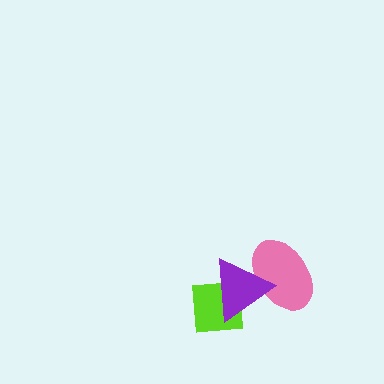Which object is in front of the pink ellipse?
The purple triangle is in front of the pink ellipse.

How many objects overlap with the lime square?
1 object overlaps with the lime square.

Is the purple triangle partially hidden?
No, no other shape covers it.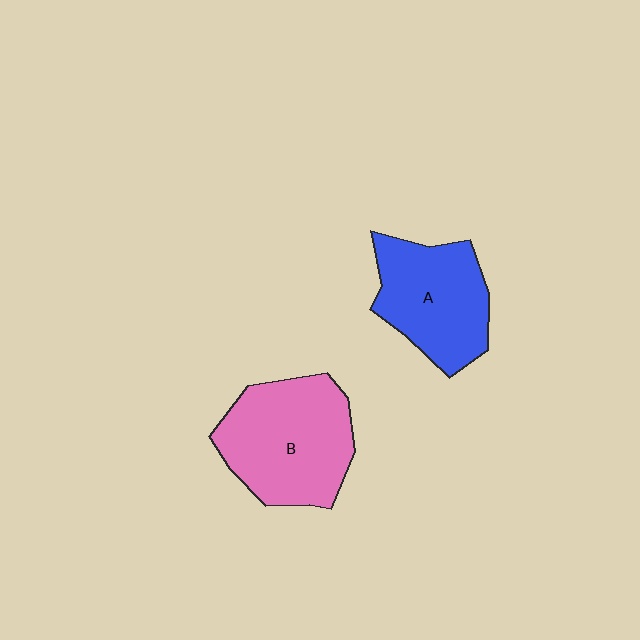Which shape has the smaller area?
Shape A (blue).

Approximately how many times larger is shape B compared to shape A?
Approximately 1.2 times.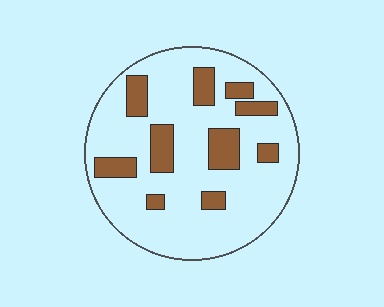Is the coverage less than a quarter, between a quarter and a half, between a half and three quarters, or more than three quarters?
Less than a quarter.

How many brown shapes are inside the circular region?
10.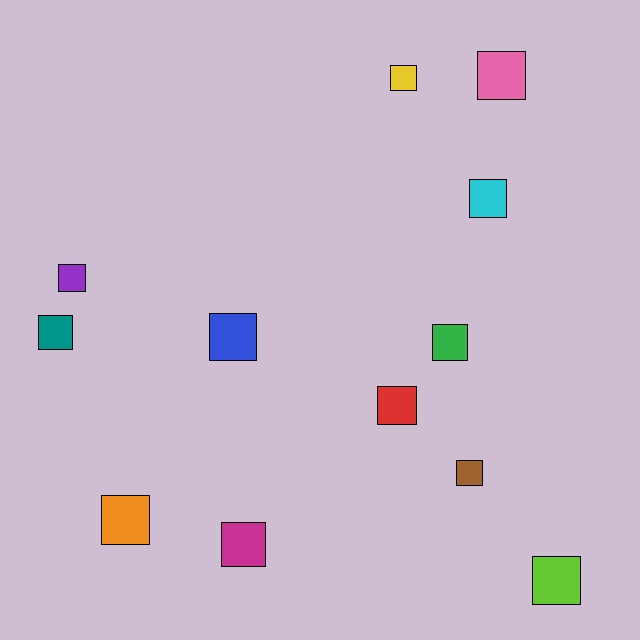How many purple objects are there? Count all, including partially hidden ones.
There is 1 purple object.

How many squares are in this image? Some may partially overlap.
There are 12 squares.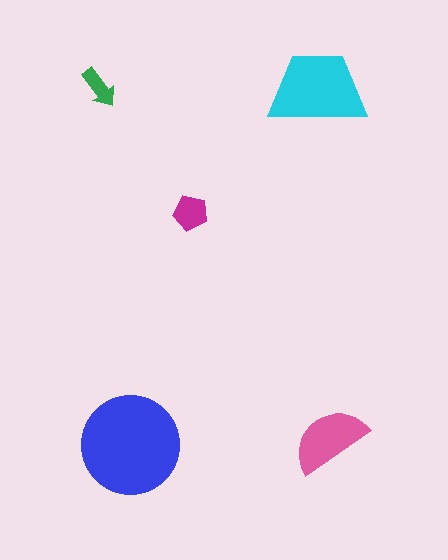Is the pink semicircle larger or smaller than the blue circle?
Smaller.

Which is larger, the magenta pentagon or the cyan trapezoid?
The cyan trapezoid.